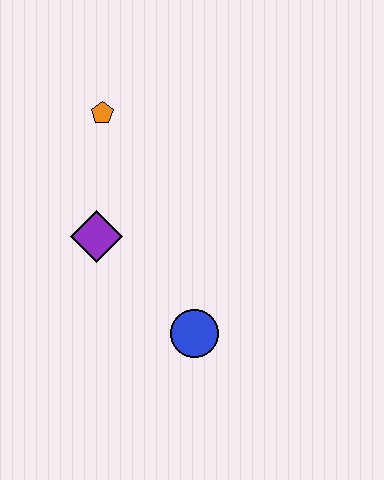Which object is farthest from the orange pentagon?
The blue circle is farthest from the orange pentagon.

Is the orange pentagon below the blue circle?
No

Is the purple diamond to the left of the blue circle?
Yes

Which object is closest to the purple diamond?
The orange pentagon is closest to the purple diamond.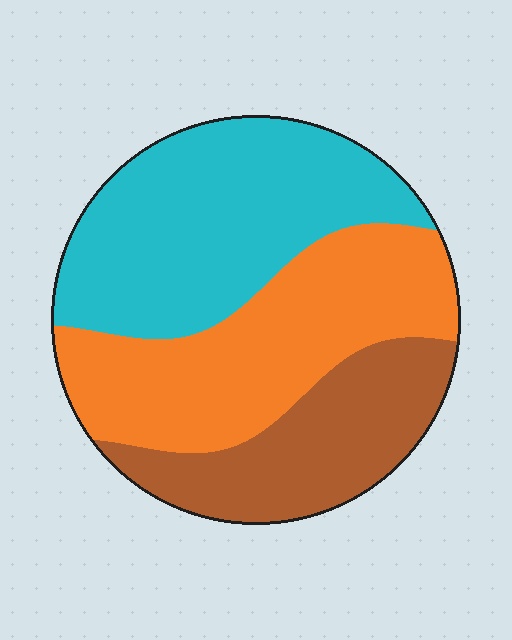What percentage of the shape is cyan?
Cyan takes up between a quarter and a half of the shape.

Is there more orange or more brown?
Orange.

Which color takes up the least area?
Brown, at roughly 25%.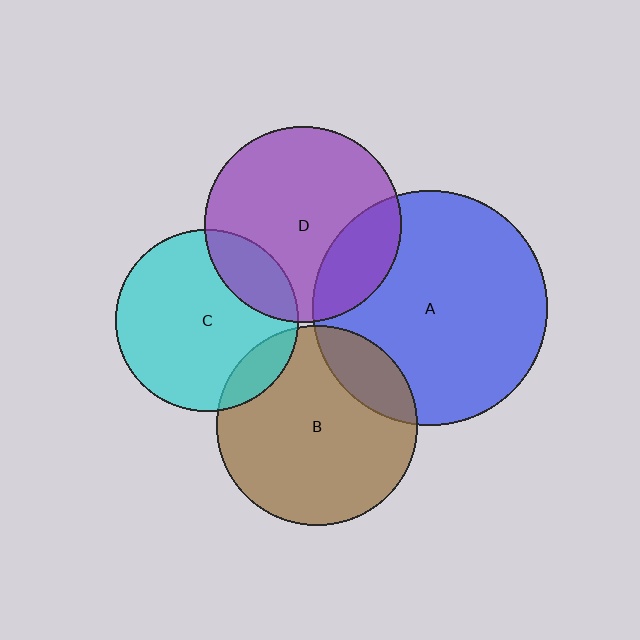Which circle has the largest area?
Circle A (blue).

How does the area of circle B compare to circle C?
Approximately 1.2 times.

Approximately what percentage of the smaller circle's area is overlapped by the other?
Approximately 15%.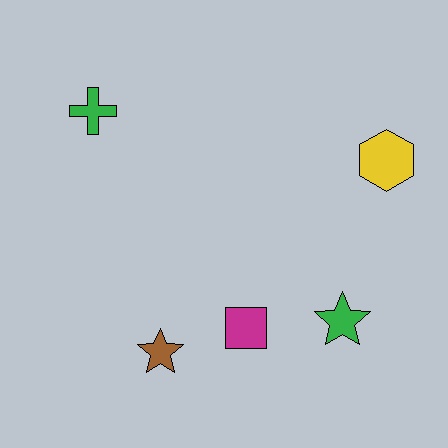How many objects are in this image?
There are 5 objects.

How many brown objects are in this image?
There is 1 brown object.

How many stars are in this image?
There are 2 stars.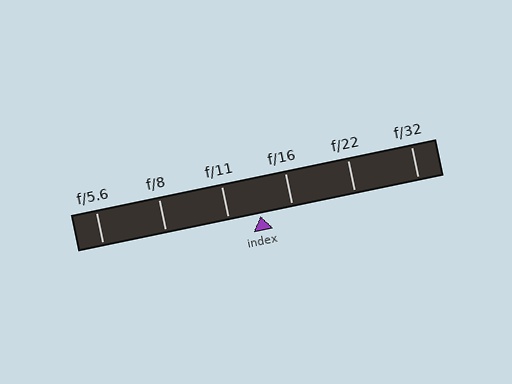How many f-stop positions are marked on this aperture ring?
There are 6 f-stop positions marked.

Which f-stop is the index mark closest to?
The index mark is closest to f/11.